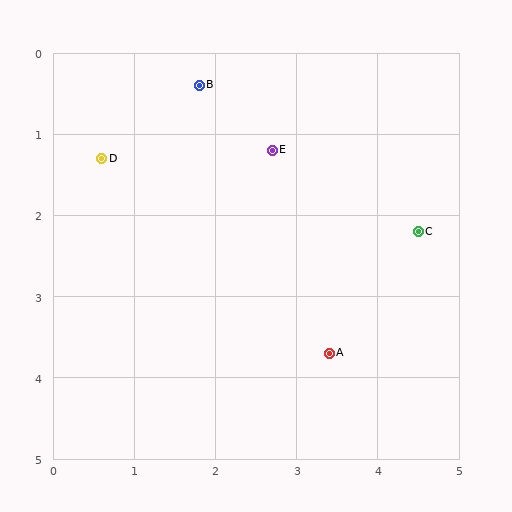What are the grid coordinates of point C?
Point C is at approximately (4.5, 2.2).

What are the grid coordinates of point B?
Point B is at approximately (1.8, 0.4).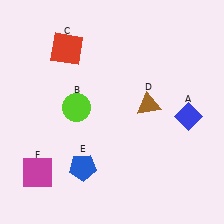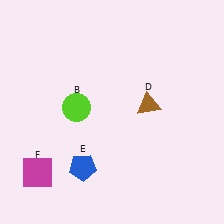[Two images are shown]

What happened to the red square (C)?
The red square (C) was removed in Image 2. It was in the top-left area of Image 1.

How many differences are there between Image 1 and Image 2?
There are 2 differences between the two images.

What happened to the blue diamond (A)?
The blue diamond (A) was removed in Image 2. It was in the bottom-right area of Image 1.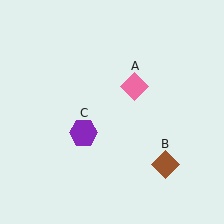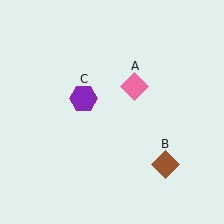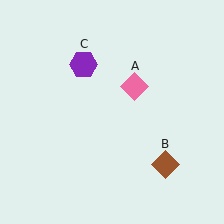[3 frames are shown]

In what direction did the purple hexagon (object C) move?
The purple hexagon (object C) moved up.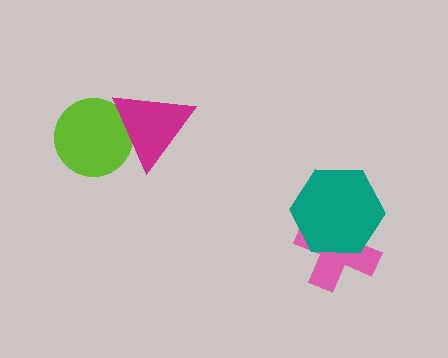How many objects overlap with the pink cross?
1 object overlaps with the pink cross.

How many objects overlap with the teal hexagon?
1 object overlaps with the teal hexagon.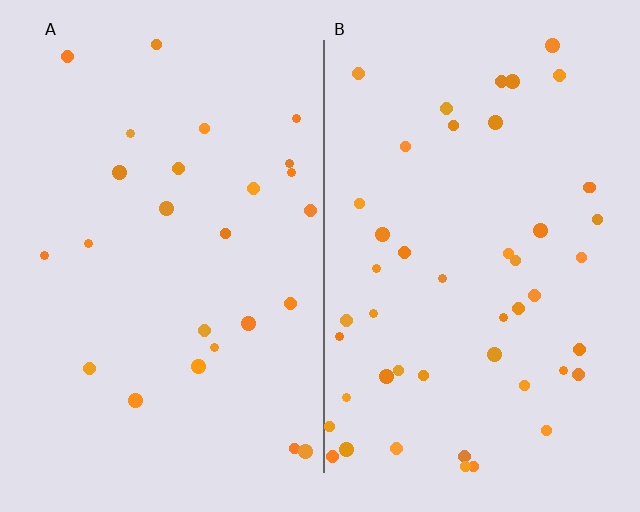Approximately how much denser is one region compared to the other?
Approximately 1.9× — region B over region A.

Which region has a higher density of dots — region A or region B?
B (the right).